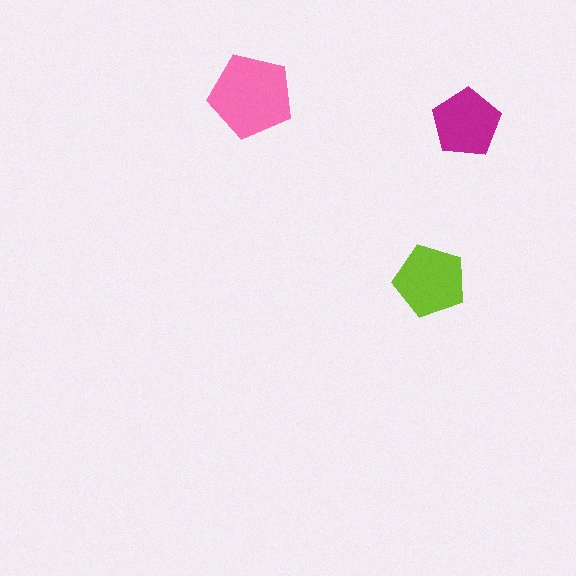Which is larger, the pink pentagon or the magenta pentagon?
The pink one.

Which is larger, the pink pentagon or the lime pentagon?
The pink one.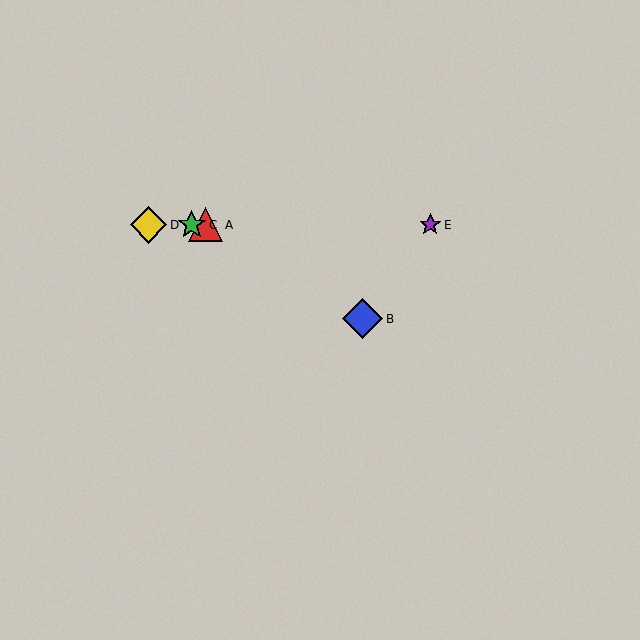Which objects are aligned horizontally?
Objects A, C, D, E are aligned horizontally.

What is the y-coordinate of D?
Object D is at y≈225.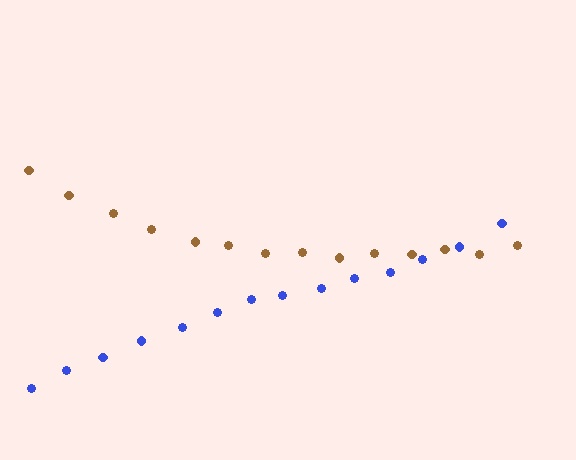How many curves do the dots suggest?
There are 2 distinct paths.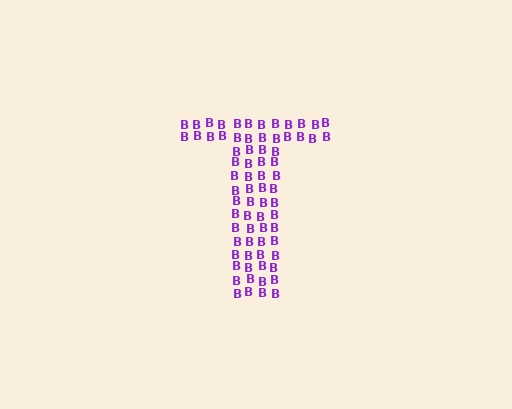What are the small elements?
The small elements are letter B's.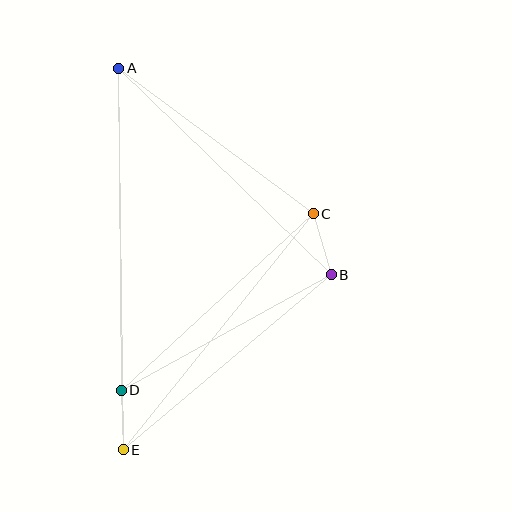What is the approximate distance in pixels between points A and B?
The distance between A and B is approximately 296 pixels.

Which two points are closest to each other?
Points D and E are closest to each other.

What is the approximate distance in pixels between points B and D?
The distance between B and D is approximately 240 pixels.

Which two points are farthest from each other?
Points A and E are farthest from each other.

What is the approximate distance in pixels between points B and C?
The distance between B and C is approximately 64 pixels.